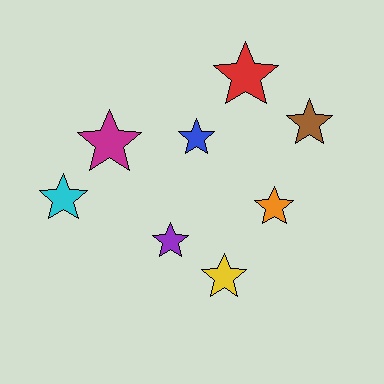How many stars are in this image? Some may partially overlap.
There are 8 stars.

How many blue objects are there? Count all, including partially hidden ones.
There is 1 blue object.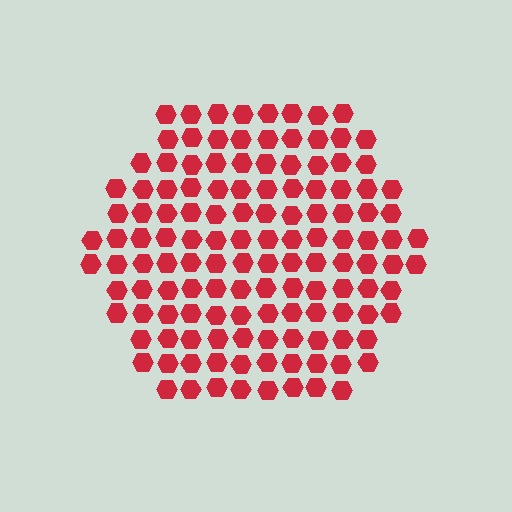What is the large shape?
The large shape is a hexagon.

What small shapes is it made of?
It is made of small hexagons.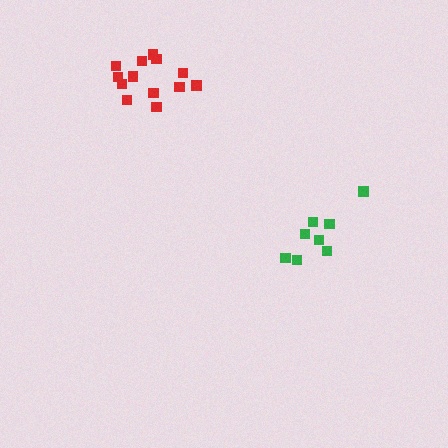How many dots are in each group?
Group 1: 13 dots, Group 2: 8 dots (21 total).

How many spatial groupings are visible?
There are 2 spatial groupings.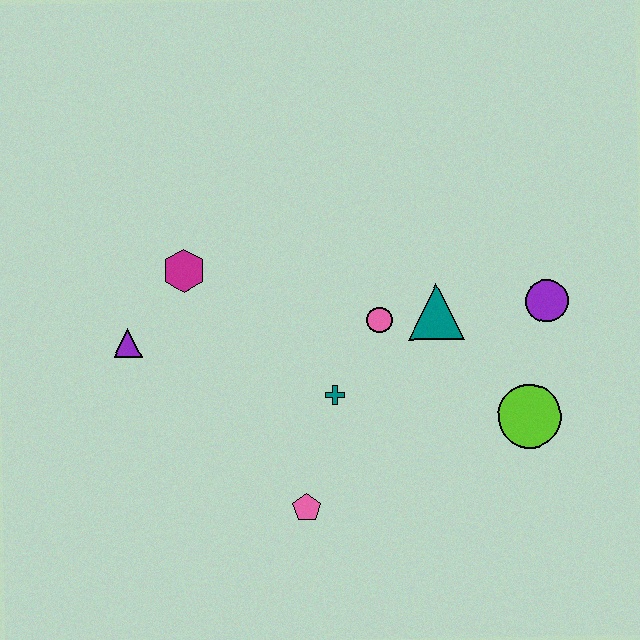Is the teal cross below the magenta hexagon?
Yes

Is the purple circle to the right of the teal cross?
Yes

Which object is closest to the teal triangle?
The pink circle is closest to the teal triangle.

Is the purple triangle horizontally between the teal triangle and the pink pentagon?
No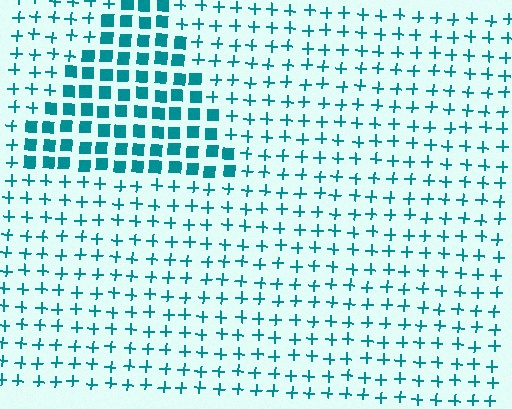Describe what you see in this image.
The image is filled with small teal elements arranged in a uniform grid. A triangle-shaped region contains squares, while the surrounding area contains plus signs. The boundary is defined purely by the change in element shape.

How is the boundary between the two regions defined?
The boundary is defined by a change in element shape: squares inside vs. plus signs outside. All elements share the same color and spacing.